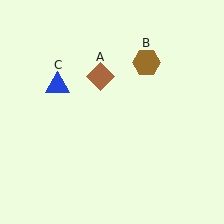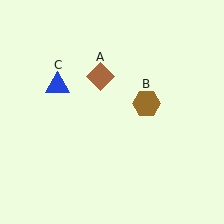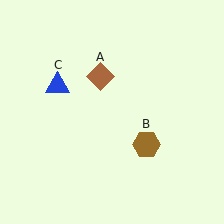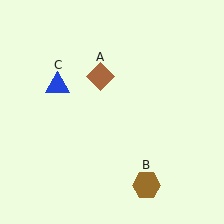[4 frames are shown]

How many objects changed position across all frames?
1 object changed position: brown hexagon (object B).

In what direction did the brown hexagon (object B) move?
The brown hexagon (object B) moved down.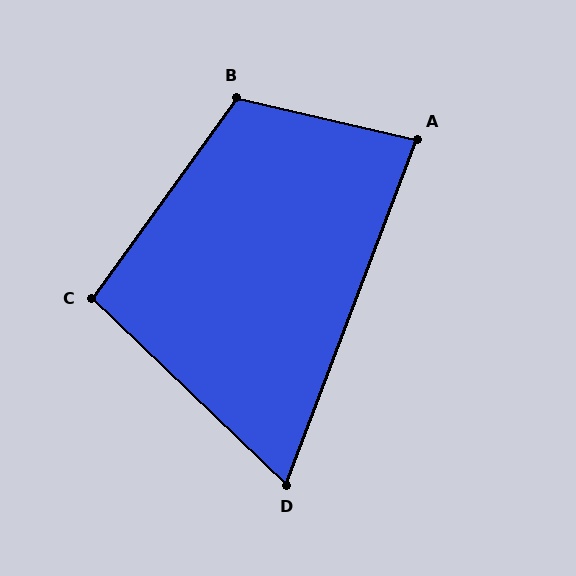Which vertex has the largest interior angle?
B, at approximately 113 degrees.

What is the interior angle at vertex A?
Approximately 82 degrees (acute).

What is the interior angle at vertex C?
Approximately 98 degrees (obtuse).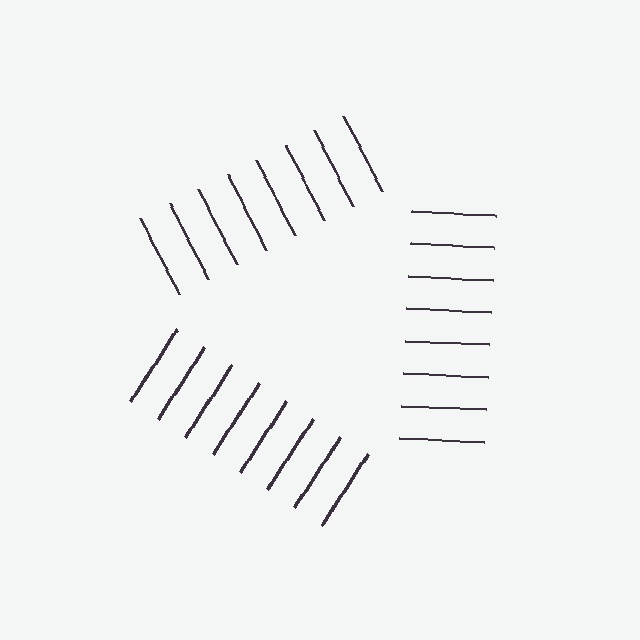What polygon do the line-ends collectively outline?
An illusory triangle — the line segments terminate on its edges but no continuous stroke is drawn.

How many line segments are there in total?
24 — 8 along each of the 3 edges.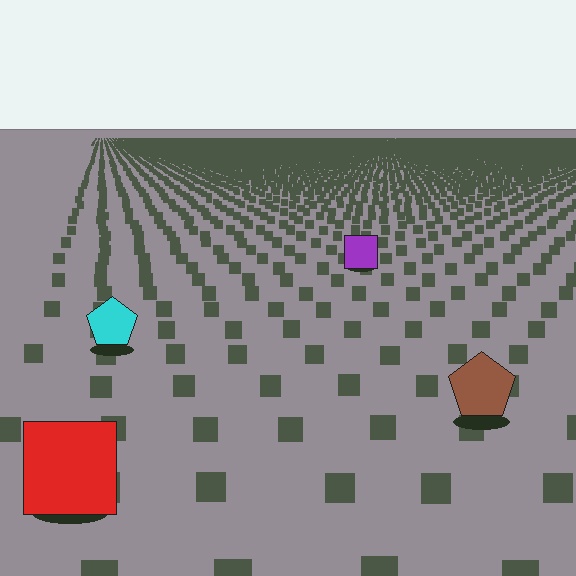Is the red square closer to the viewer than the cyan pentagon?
Yes. The red square is closer — you can tell from the texture gradient: the ground texture is coarser near it.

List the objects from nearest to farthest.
From nearest to farthest: the red square, the brown pentagon, the cyan pentagon, the purple square.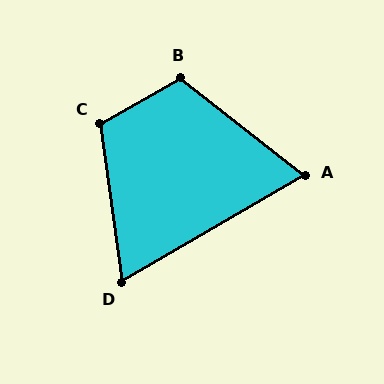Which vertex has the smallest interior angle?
D, at approximately 68 degrees.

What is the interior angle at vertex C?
Approximately 112 degrees (obtuse).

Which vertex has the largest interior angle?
B, at approximately 112 degrees.